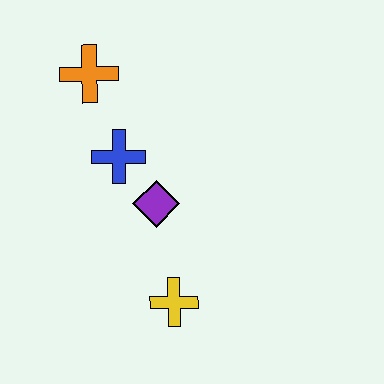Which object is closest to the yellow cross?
The purple diamond is closest to the yellow cross.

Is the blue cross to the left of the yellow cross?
Yes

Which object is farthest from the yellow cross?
The orange cross is farthest from the yellow cross.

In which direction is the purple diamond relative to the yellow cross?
The purple diamond is above the yellow cross.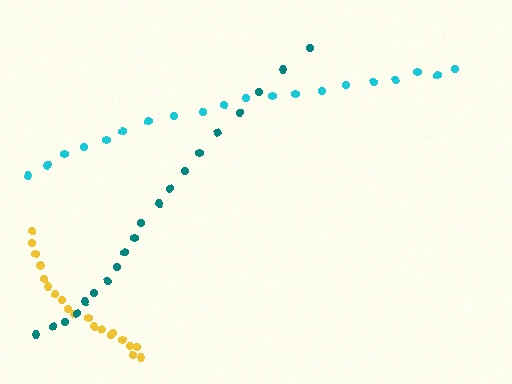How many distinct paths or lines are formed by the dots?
There are 3 distinct paths.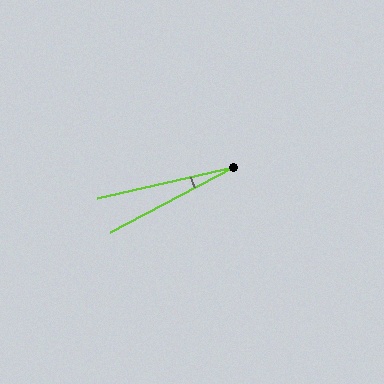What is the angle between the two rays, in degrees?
Approximately 15 degrees.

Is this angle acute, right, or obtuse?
It is acute.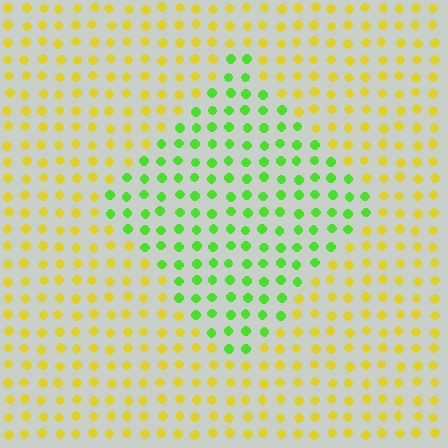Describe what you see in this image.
The image is filled with small yellow elements in a uniform arrangement. A diamond-shaped region is visible where the elements are tinted to a slightly different hue, forming a subtle color boundary.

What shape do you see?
I see a diamond.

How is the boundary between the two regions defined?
The boundary is defined purely by a slight shift in hue (about 55 degrees). Spacing, size, and orientation are identical on both sides.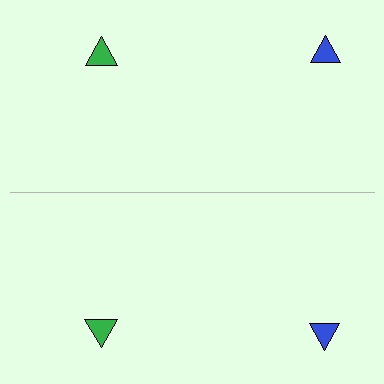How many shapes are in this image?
There are 4 shapes in this image.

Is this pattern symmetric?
Yes, this pattern has bilateral (reflection) symmetry.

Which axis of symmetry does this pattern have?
The pattern has a horizontal axis of symmetry running through the center of the image.